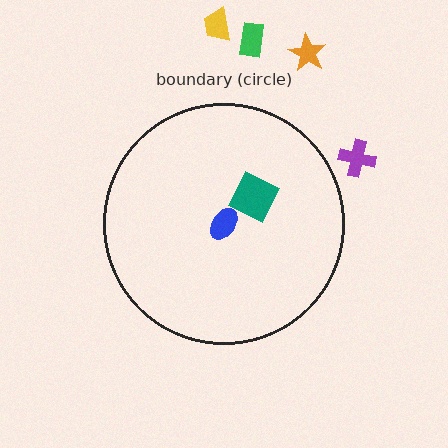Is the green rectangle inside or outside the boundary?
Outside.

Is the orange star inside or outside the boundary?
Outside.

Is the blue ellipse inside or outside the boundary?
Inside.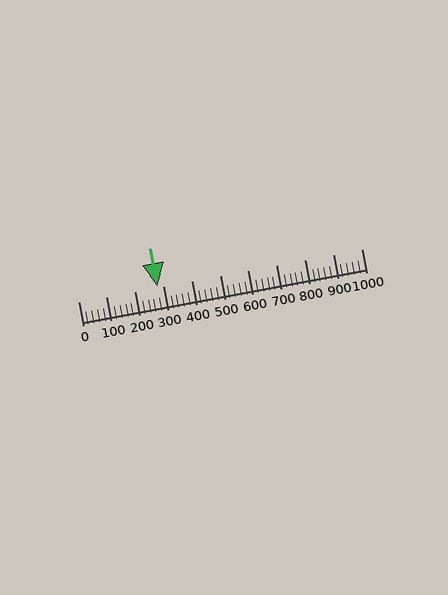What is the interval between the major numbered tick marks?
The major tick marks are spaced 100 units apart.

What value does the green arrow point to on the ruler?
The green arrow points to approximately 280.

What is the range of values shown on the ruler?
The ruler shows values from 0 to 1000.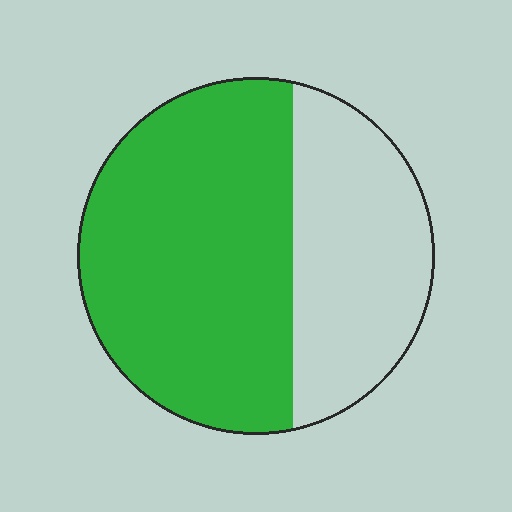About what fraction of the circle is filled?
About five eighths (5/8).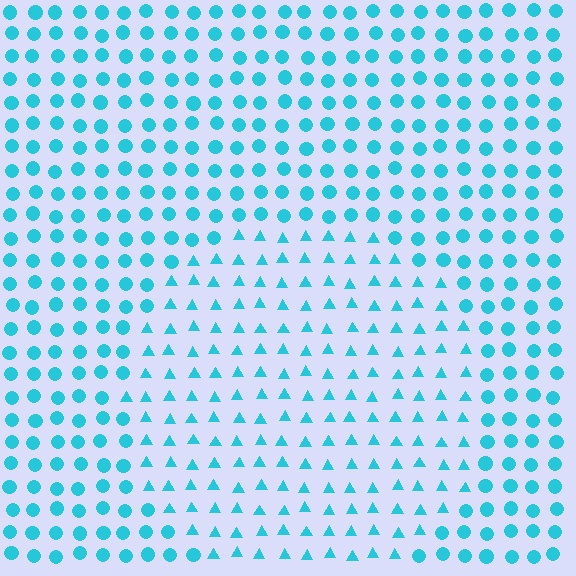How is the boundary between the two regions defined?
The boundary is defined by a change in element shape: triangles inside vs. circles outside. All elements share the same color and spacing.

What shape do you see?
I see a circle.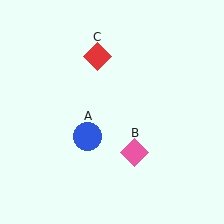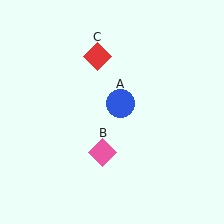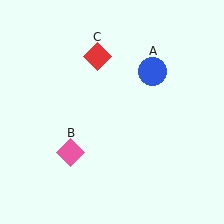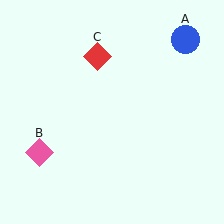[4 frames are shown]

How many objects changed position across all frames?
2 objects changed position: blue circle (object A), pink diamond (object B).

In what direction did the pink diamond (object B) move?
The pink diamond (object B) moved left.